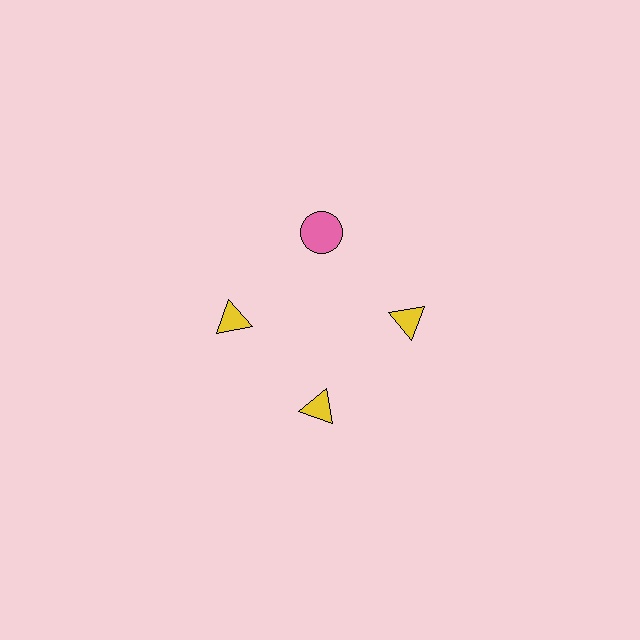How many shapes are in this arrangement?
There are 4 shapes arranged in a ring pattern.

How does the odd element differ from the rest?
It differs in both color (pink instead of yellow) and shape (circle instead of triangle).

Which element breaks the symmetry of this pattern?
The pink circle at roughly the 12 o'clock position breaks the symmetry. All other shapes are yellow triangles.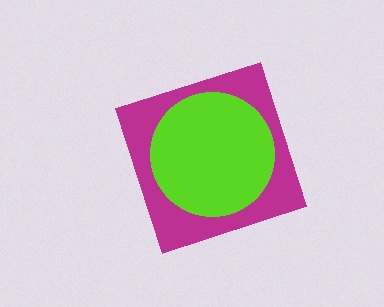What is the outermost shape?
The magenta diamond.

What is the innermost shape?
The lime circle.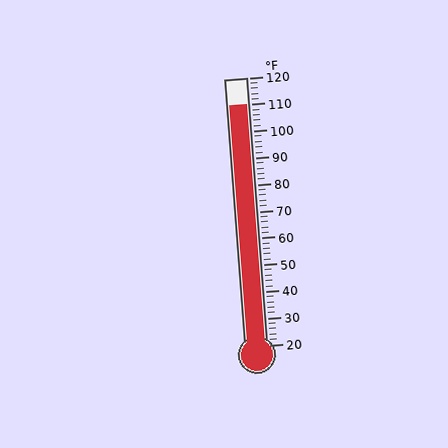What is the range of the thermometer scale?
The thermometer scale ranges from 20°F to 120°F.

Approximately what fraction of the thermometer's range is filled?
The thermometer is filled to approximately 90% of its range.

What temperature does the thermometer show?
The thermometer shows approximately 110°F.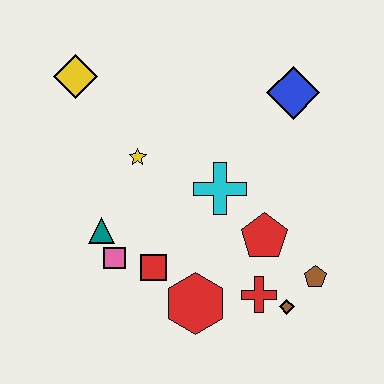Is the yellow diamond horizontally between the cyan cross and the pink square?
No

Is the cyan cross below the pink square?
No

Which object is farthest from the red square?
The blue diamond is farthest from the red square.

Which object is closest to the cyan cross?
The red pentagon is closest to the cyan cross.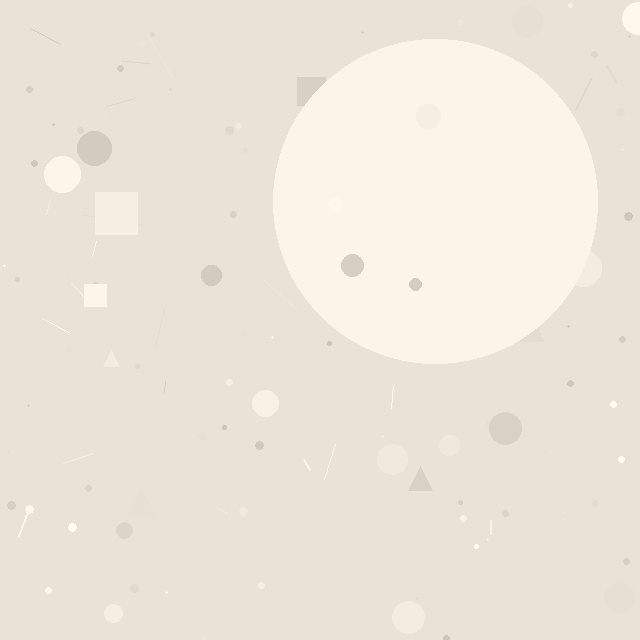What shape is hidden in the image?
A circle is hidden in the image.